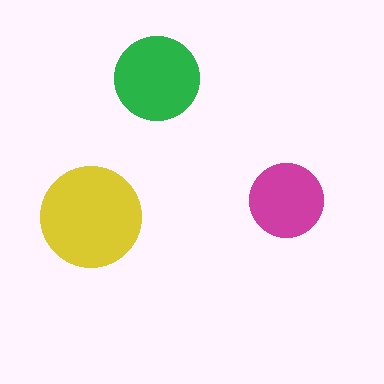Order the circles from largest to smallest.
the yellow one, the green one, the magenta one.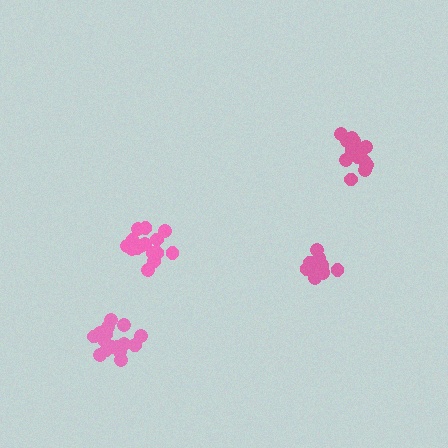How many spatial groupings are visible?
There are 4 spatial groupings.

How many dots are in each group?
Group 1: 17 dots, Group 2: 16 dots, Group 3: 15 dots, Group 4: 18 dots (66 total).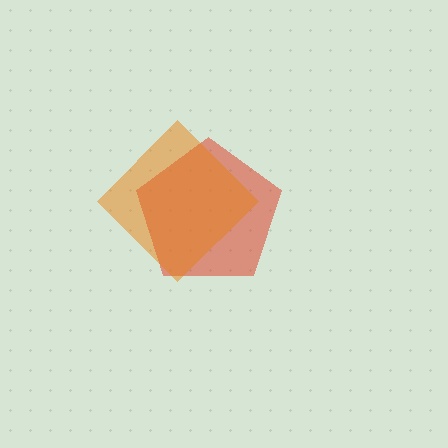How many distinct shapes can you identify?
There are 2 distinct shapes: a red pentagon, an orange diamond.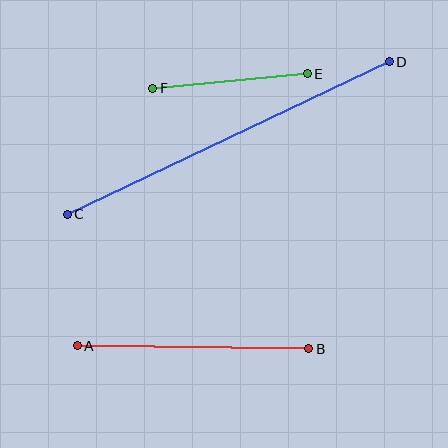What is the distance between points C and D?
The distance is approximately 356 pixels.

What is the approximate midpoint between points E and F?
The midpoint is at approximately (230, 81) pixels.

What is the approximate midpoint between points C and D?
The midpoint is at approximately (228, 138) pixels.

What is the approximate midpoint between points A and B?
The midpoint is at approximately (193, 347) pixels.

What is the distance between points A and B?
The distance is approximately 231 pixels.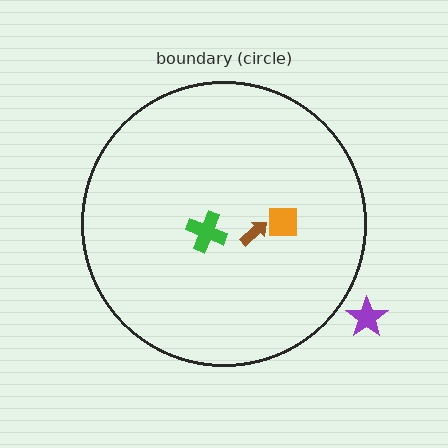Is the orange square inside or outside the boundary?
Inside.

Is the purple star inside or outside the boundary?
Outside.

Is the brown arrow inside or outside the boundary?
Inside.